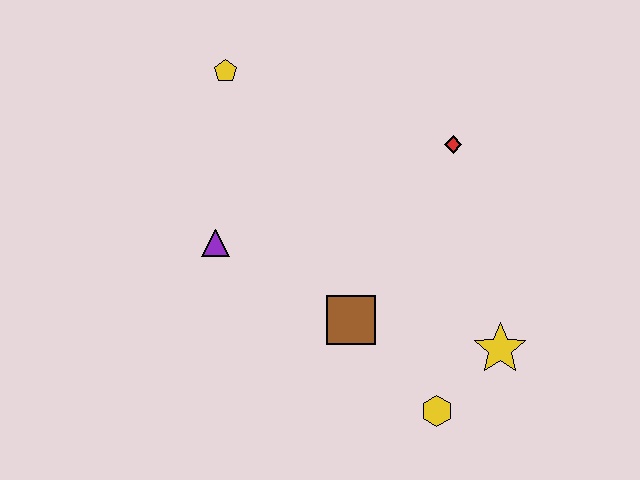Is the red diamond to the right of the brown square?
Yes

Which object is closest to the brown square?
The yellow hexagon is closest to the brown square.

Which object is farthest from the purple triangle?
The yellow star is farthest from the purple triangle.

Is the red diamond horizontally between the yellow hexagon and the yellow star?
Yes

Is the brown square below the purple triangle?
Yes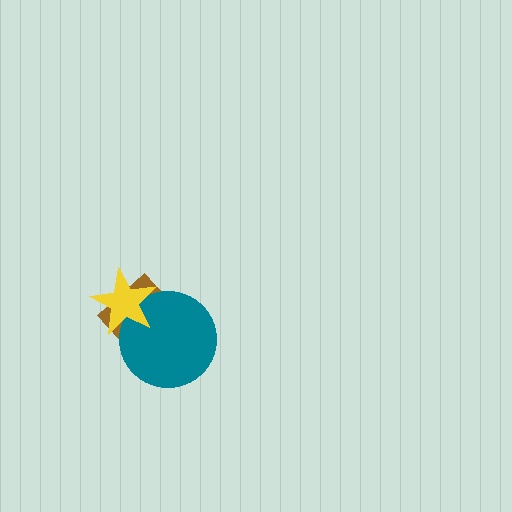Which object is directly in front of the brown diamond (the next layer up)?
The teal circle is directly in front of the brown diamond.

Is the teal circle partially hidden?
Yes, it is partially covered by another shape.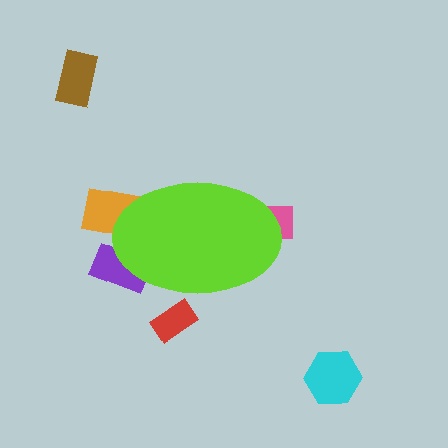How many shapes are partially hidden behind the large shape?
4 shapes are partially hidden.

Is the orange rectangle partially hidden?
Yes, the orange rectangle is partially hidden behind the lime ellipse.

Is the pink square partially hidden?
Yes, the pink square is partially hidden behind the lime ellipse.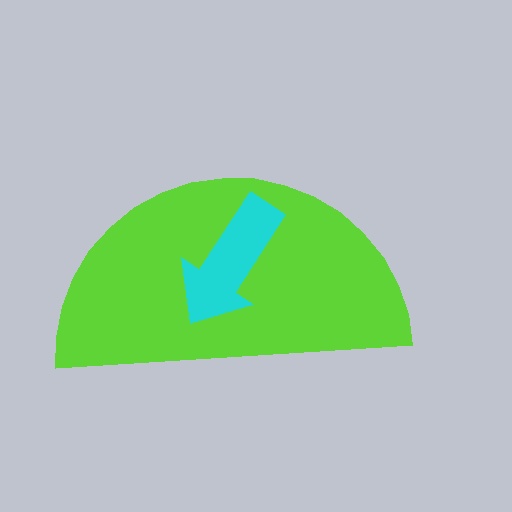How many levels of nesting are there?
2.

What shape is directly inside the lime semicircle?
The cyan arrow.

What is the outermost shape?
The lime semicircle.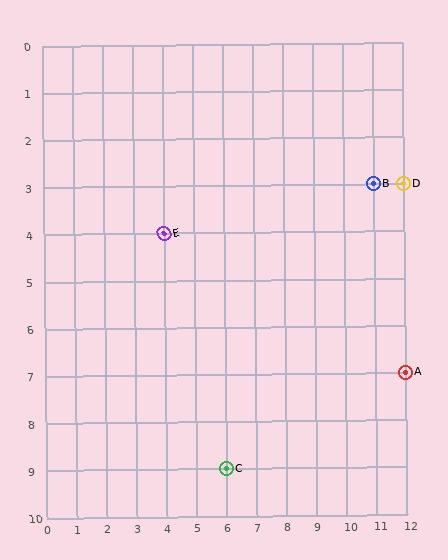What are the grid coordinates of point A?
Point A is at grid coordinates (12, 7).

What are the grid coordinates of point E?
Point E is at grid coordinates (4, 4).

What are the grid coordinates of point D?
Point D is at grid coordinates (12, 3).